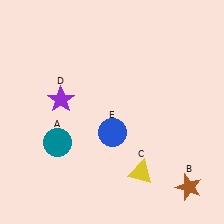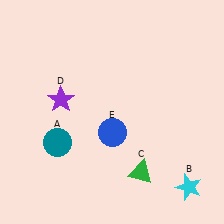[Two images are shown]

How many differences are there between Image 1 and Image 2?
There are 2 differences between the two images.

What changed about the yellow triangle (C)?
In Image 1, C is yellow. In Image 2, it changed to green.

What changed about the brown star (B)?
In Image 1, B is brown. In Image 2, it changed to cyan.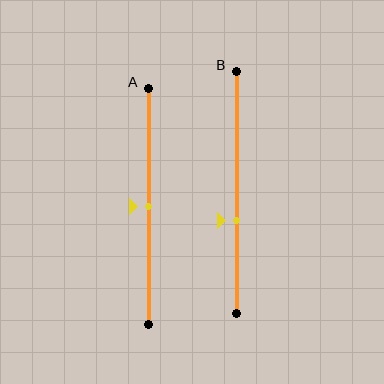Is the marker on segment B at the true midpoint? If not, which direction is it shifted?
No, the marker on segment B is shifted downward by about 12% of the segment length.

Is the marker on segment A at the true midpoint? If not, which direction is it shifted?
Yes, the marker on segment A is at the true midpoint.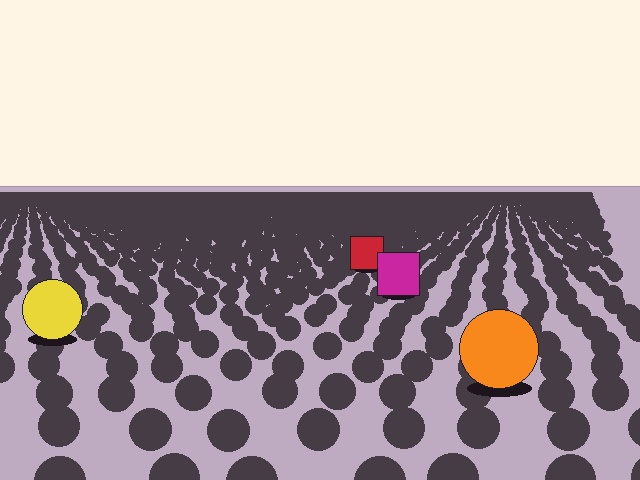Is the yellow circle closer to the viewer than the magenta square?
Yes. The yellow circle is closer — you can tell from the texture gradient: the ground texture is coarser near it.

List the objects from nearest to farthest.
From nearest to farthest: the orange circle, the yellow circle, the magenta square, the red square.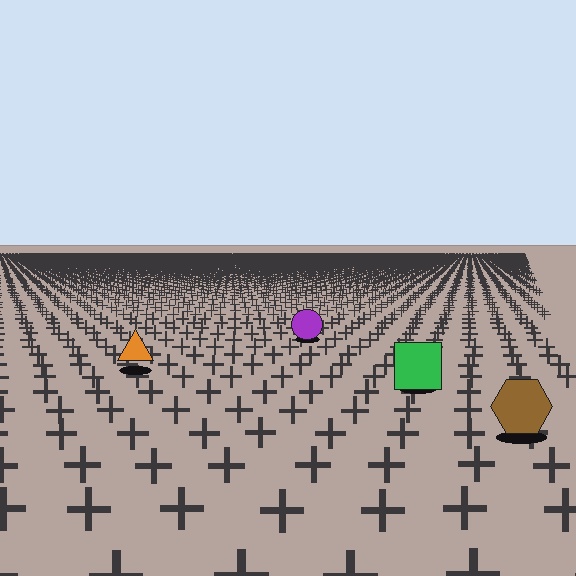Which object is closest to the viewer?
The brown hexagon is closest. The texture marks near it are larger and more spread out.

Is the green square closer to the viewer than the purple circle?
Yes. The green square is closer — you can tell from the texture gradient: the ground texture is coarser near it.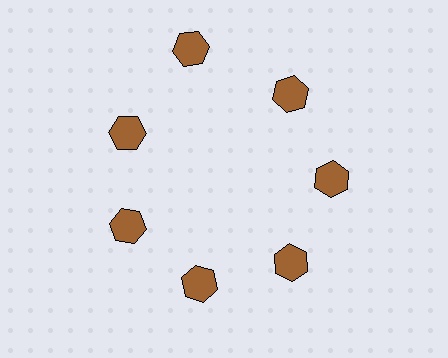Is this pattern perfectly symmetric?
No. The 7 brown hexagons are arranged in a ring, but one element near the 12 o'clock position is pushed outward from the center, breaking the 7-fold rotational symmetry.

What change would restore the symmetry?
The symmetry would be restored by moving it inward, back onto the ring so that all 7 hexagons sit at equal angles and equal distance from the center.